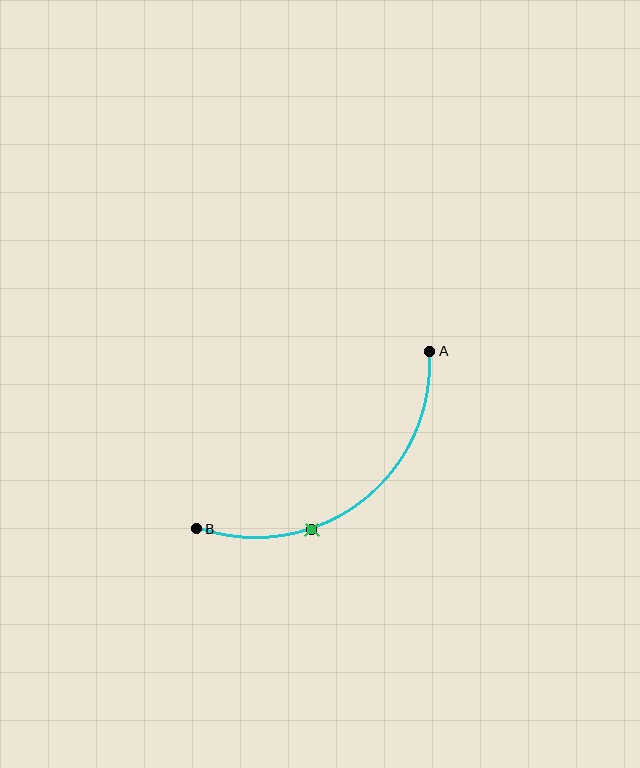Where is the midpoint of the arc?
The arc midpoint is the point on the curve farthest from the straight line joining A and B. It sits below and to the right of that line.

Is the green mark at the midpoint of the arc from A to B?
No. The green mark lies on the arc but is closer to endpoint B. The arc midpoint would be at the point on the curve equidistant along the arc from both A and B.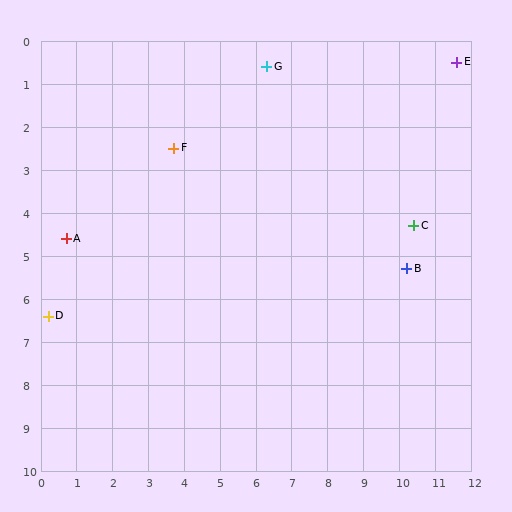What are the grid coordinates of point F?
Point F is at approximately (3.7, 2.5).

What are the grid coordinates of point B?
Point B is at approximately (10.2, 5.3).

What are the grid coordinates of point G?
Point G is at approximately (6.3, 0.6).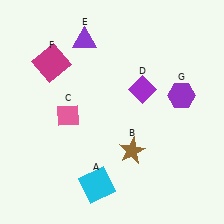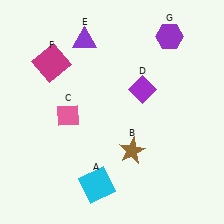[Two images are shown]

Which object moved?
The purple hexagon (G) moved up.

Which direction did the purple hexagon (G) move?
The purple hexagon (G) moved up.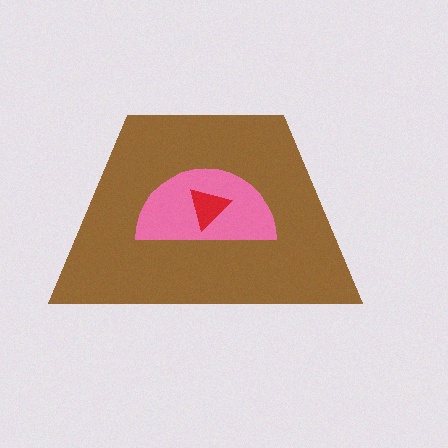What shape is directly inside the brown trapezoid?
The pink semicircle.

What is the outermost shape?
The brown trapezoid.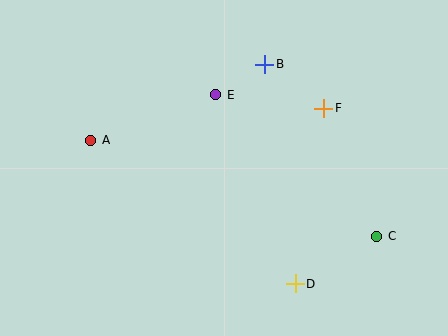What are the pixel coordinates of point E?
Point E is at (216, 95).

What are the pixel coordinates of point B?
Point B is at (265, 64).